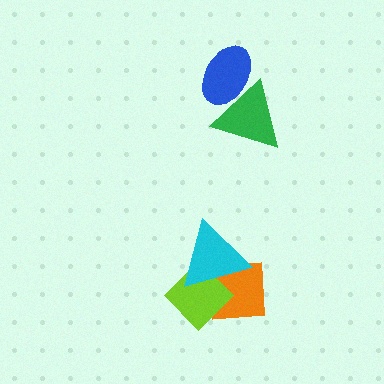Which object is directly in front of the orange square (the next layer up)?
The lime diamond is directly in front of the orange square.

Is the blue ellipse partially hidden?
No, no other shape covers it.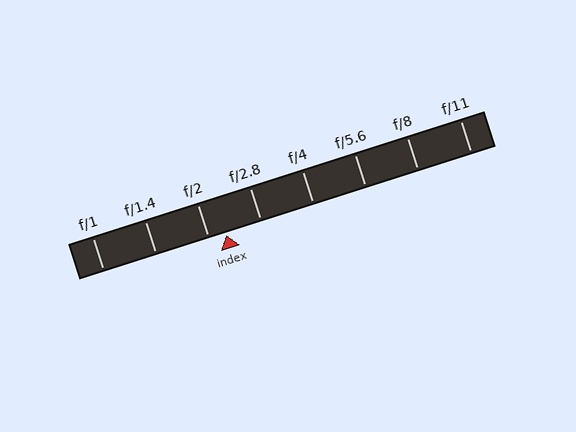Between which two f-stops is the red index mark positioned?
The index mark is between f/2 and f/2.8.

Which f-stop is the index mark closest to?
The index mark is closest to f/2.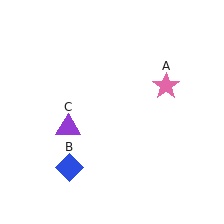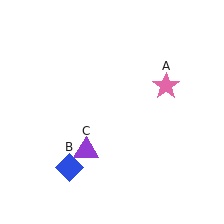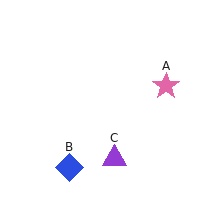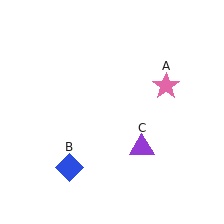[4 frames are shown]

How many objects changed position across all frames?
1 object changed position: purple triangle (object C).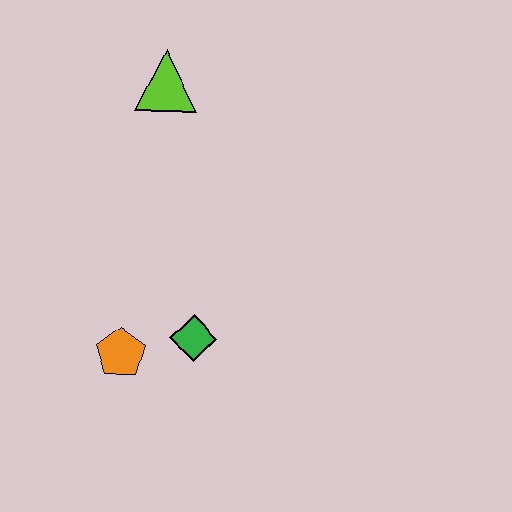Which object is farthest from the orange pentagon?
The lime triangle is farthest from the orange pentagon.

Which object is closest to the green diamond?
The orange pentagon is closest to the green diamond.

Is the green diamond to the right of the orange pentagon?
Yes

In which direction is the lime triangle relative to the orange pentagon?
The lime triangle is above the orange pentagon.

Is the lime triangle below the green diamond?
No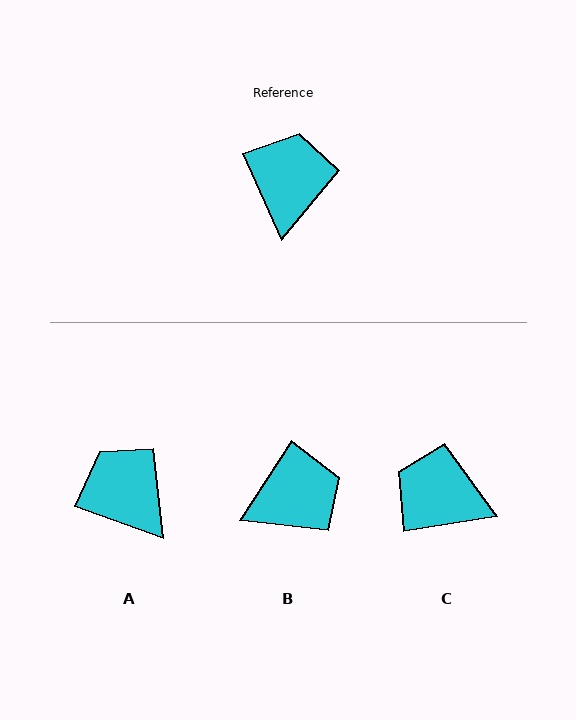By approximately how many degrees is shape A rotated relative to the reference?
Approximately 46 degrees counter-clockwise.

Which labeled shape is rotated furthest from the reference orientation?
C, about 75 degrees away.